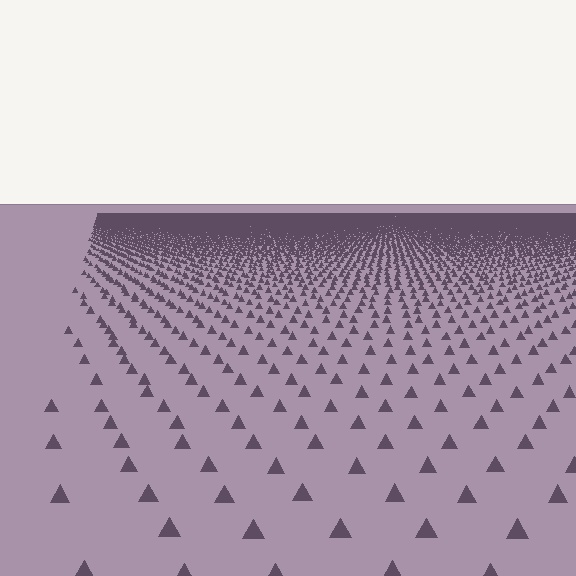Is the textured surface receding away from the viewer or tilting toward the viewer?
The surface is receding away from the viewer. Texture elements get smaller and denser toward the top.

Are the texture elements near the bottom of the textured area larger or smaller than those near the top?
Larger. Near the bottom, elements are closer to the viewer and appear at a bigger on-screen size.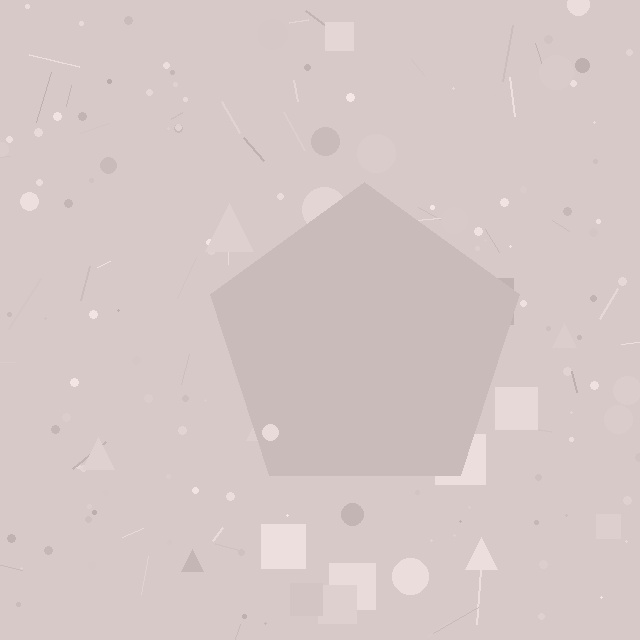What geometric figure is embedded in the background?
A pentagon is embedded in the background.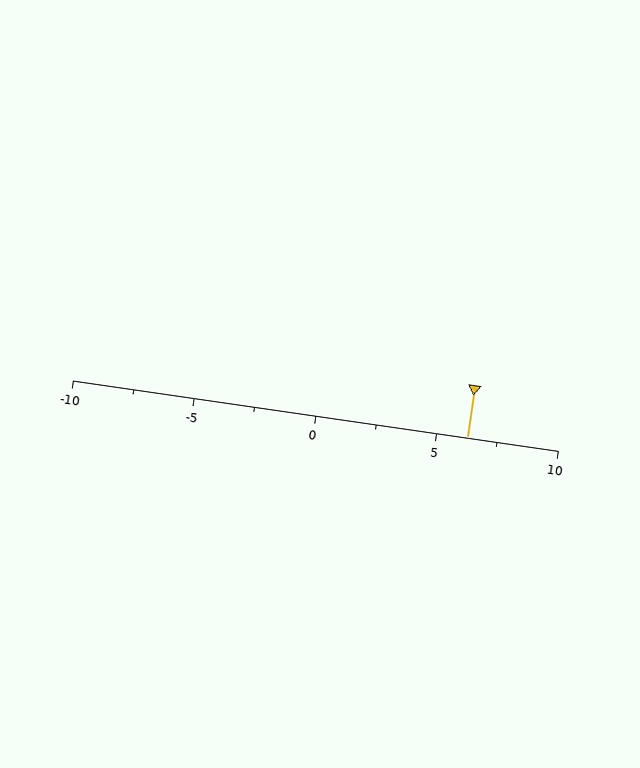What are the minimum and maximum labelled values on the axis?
The axis runs from -10 to 10.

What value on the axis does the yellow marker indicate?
The marker indicates approximately 6.2.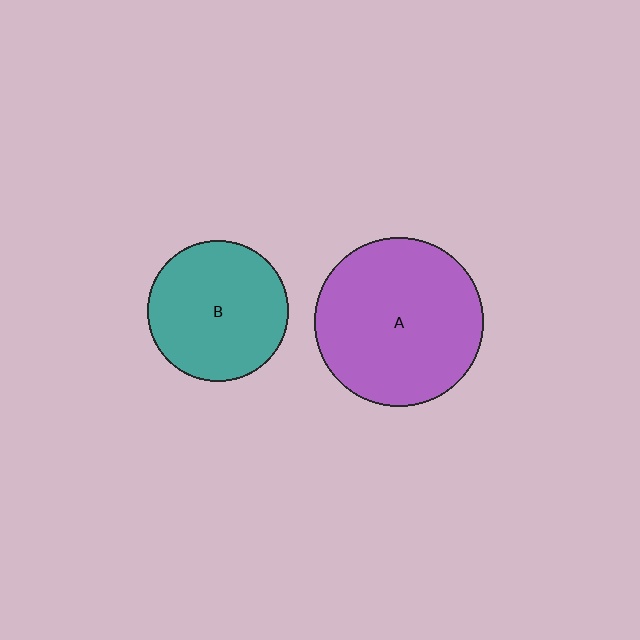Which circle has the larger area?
Circle A (purple).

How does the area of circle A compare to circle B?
Approximately 1.4 times.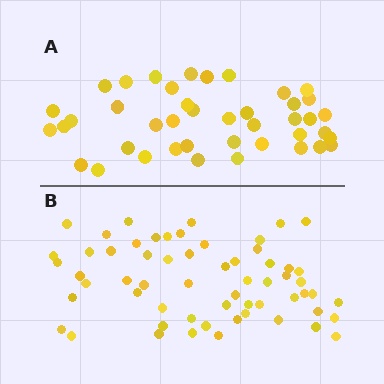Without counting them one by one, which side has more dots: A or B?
Region B (the bottom region) has more dots.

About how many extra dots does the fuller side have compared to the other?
Region B has approximately 20 more dots than region A.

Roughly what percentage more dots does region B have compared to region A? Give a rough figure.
About 45% more.